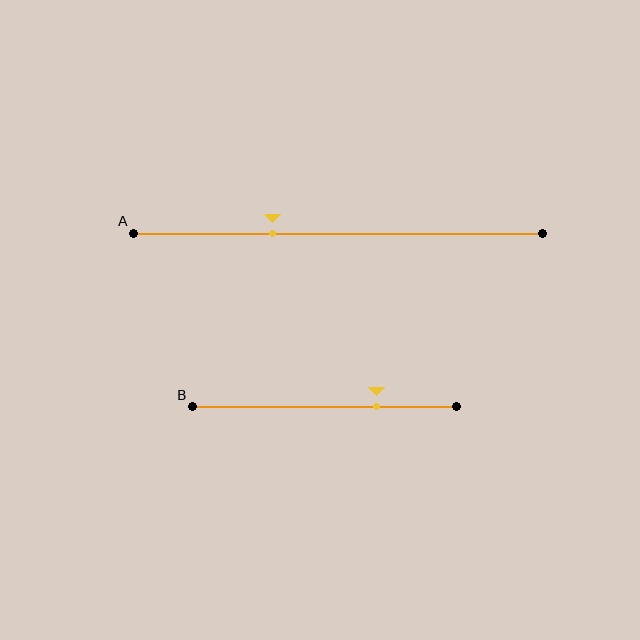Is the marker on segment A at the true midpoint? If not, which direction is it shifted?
No, the marker on segment A is shifted to the left by about 16% of the segment length.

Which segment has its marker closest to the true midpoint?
Segment A has its marker closest to the true midpoint.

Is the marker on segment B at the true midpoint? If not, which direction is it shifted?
No, the marker on segment B is shifted to the right by about 20% of the segment length.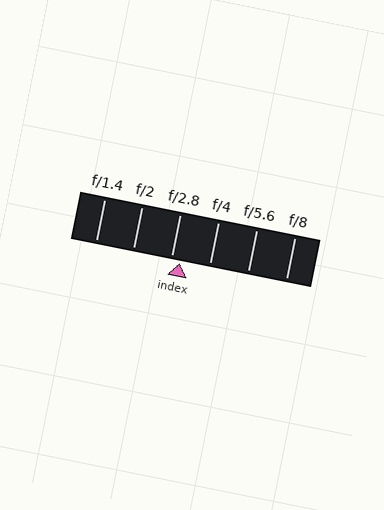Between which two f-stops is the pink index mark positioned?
The index mark is between f/2.8 and f/4.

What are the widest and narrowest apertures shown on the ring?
The widest aperture shown is f/1.4 and the narrowest is f/8.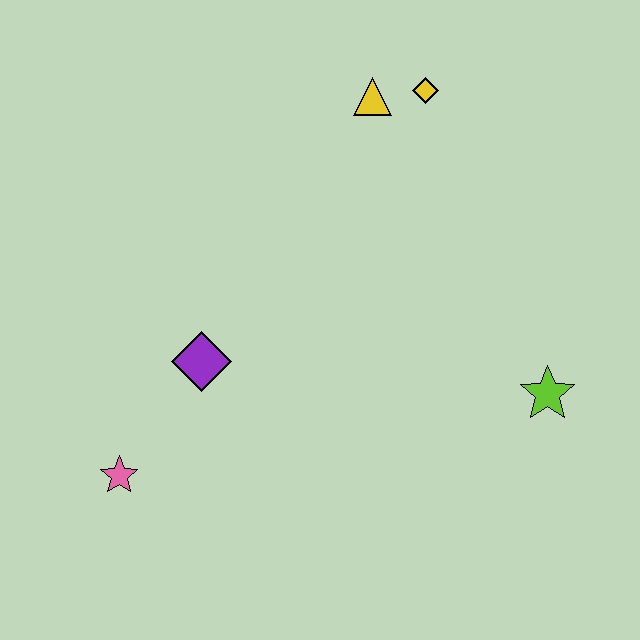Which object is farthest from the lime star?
The pink star is farthest from the lime star.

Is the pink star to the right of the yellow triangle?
No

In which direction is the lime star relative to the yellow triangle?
The lime star is below the yellow triangle.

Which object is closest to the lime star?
The yellow diamond is closest to the lime star.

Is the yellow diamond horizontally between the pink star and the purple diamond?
No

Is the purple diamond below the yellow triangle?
Yes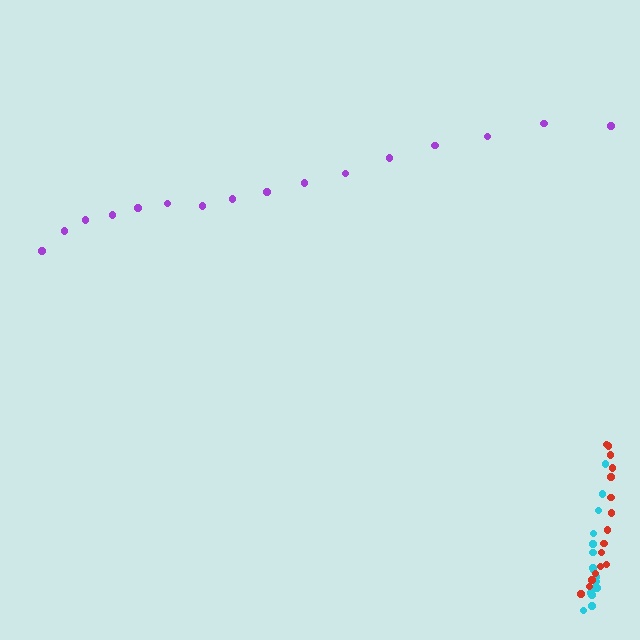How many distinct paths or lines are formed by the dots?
There are 3 distinct paths.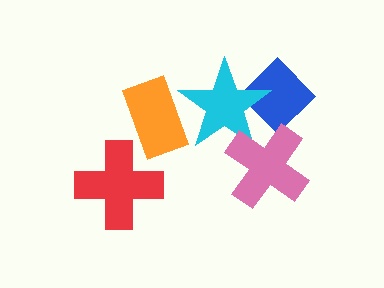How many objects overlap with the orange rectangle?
1 object overlaps with the orange rectangle.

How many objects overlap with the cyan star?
3 objects overlap with the cyan star.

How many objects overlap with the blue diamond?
2 objects overlap with the blue diamond.